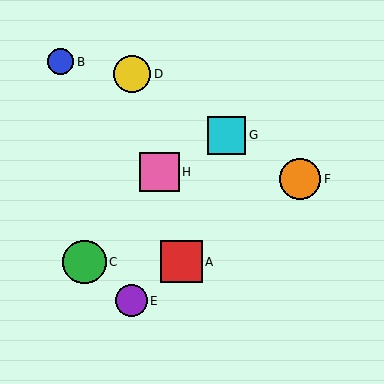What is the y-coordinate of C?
Object C is at y≈262.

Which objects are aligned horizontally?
Objects A, C are aligned horizontally.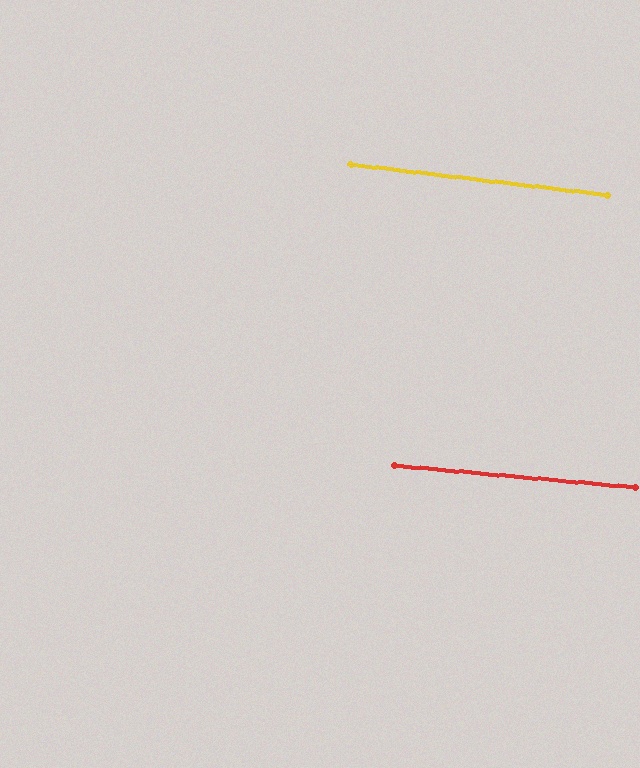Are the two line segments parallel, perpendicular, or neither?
Parallel — their directions differ by only 1.4°.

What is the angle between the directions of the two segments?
Approximately 1 degree.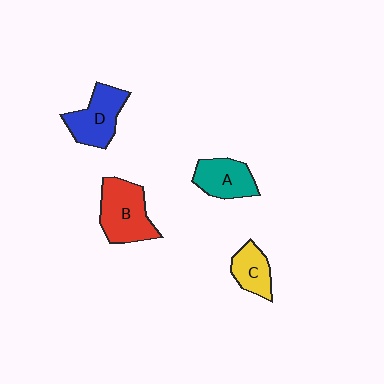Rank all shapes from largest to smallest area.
From largest to smallest: B (red), D (blue), A (teal), C (yellow).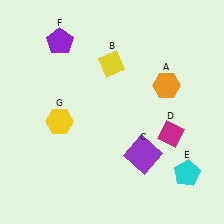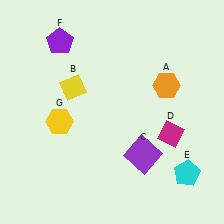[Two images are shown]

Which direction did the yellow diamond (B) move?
The yellow diamond (B) moved left.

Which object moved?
The yellow diamond (B) moved left.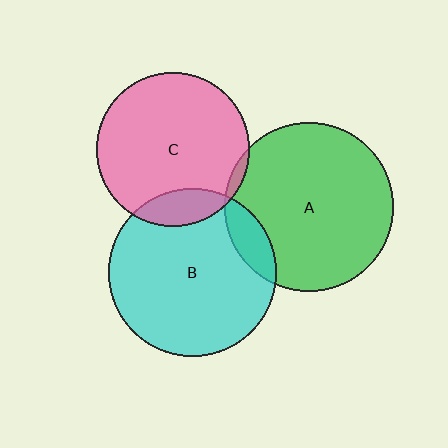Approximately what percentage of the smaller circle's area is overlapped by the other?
Approximately 15%.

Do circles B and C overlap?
Yes.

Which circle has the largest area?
Circle A (green).